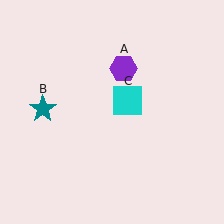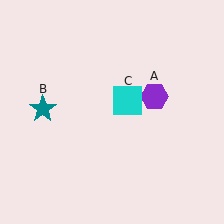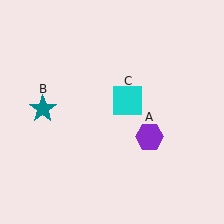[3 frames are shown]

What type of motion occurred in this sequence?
The purple hexagon (object A) rotated clockwise around the center of the scene.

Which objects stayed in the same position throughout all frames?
Teal star (object B) and cyan square (object C) remained stationary.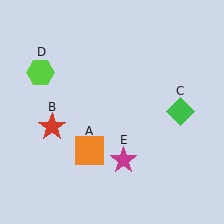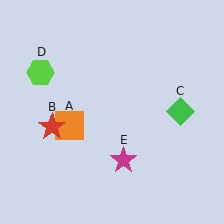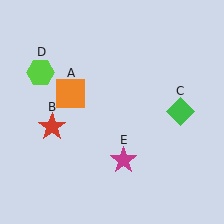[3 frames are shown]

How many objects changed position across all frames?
1 object changed position: orange square (object A).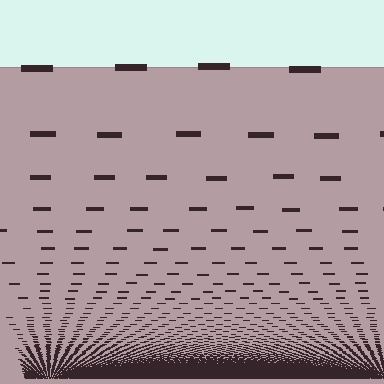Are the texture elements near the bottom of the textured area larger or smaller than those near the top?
Smaller. The gradient is inverted — elements near the bottom are smaller and denser.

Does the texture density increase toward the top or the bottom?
Density increases toward the bottom.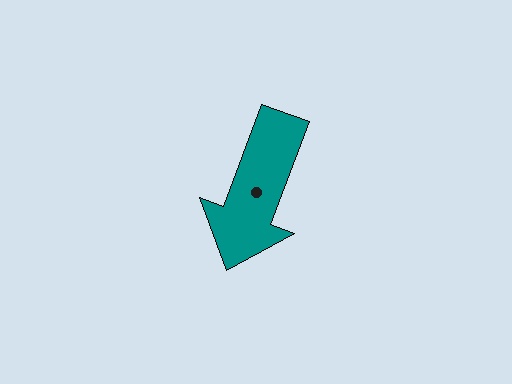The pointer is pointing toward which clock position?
Roughly 7 o'clock.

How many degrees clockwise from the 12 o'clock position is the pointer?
Approximately 201 degrees.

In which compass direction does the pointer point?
South.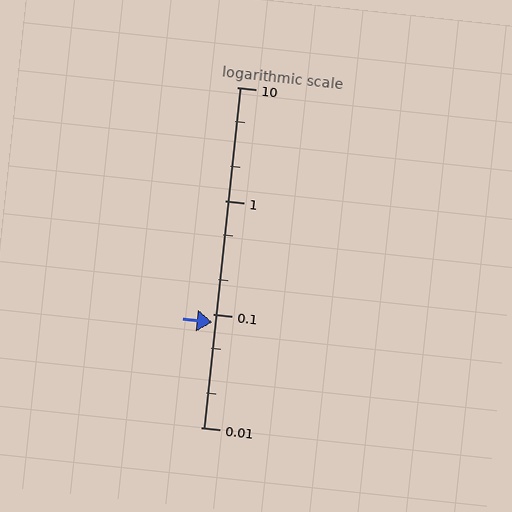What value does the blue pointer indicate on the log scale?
The pointer indicates approximately 0.084.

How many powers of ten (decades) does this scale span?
The scale spans 3 decades, from 0.01 to 10.